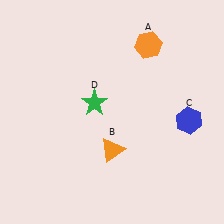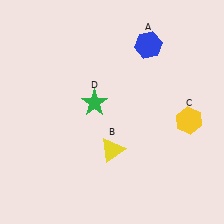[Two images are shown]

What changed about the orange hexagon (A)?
In Image 1, A is orange. In Image 2, it changed to blue.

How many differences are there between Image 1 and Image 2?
There are 3 differences between the two images.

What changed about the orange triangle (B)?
In Image 1, B is orange. In Image 2, it changed to yellow.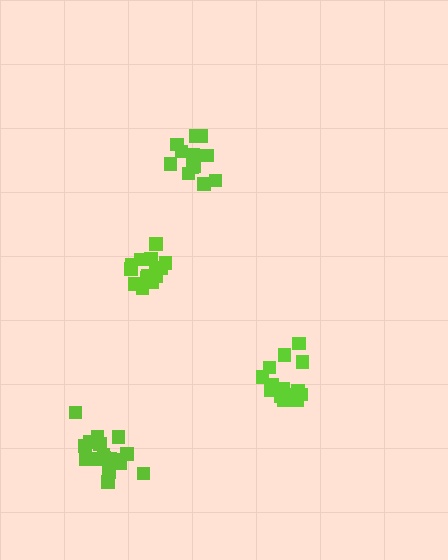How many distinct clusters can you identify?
There are 4 distinct clusters.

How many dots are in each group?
Group 1: 15 dots, Group 2: 15 dots, Group 3: 12 dots, Group 4: 18 dots (60 total).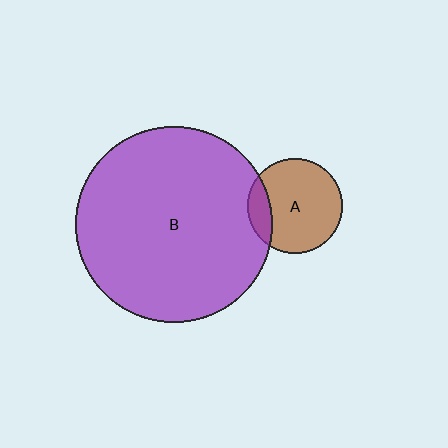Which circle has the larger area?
Circle B (purple).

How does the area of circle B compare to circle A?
Approximately 4.3 times.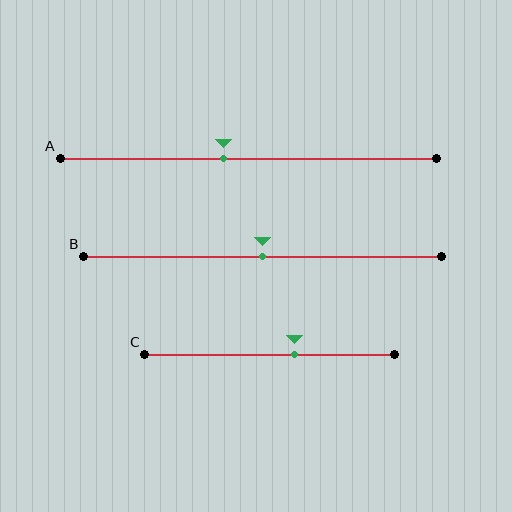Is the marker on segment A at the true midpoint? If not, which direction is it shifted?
No, the marker on segment A is shifted to the left by about 7% of the segment length.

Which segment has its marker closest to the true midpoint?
Segment B has its marker closest to the true midpoint.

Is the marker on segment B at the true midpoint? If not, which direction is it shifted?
Yes, the marker on segment B is at the true midpoint.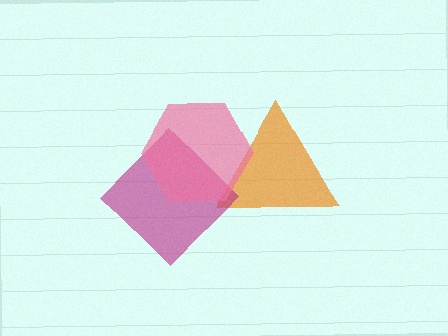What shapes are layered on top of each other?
The layered shapes are: an orange triangle, a magenta diamond, a pink hexagon.